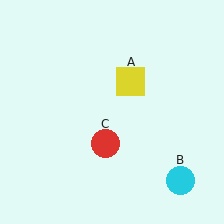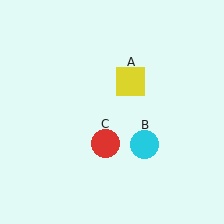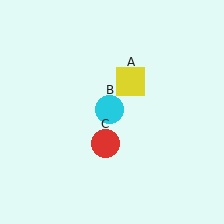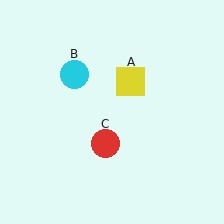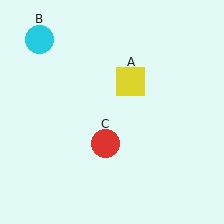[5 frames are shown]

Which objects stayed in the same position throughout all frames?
Yellow square (object A) and red circle (object C) remained stationary.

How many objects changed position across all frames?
1 object changed position: cyan circle (object B).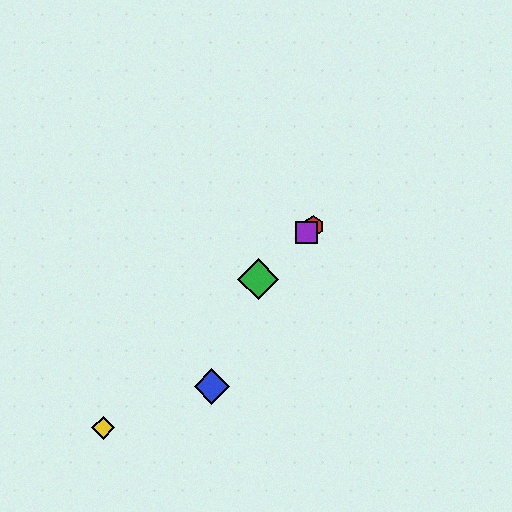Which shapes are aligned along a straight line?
The red hexagon, the green diamond, the yellow diamond, the purple square are aligned along a straight line.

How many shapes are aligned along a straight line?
4 shapes (the red hexagon, the green diamond, the yellow diamond, the purple square) are aligned along a straight line.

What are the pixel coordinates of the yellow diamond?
The yellow diamond is at (103, 428).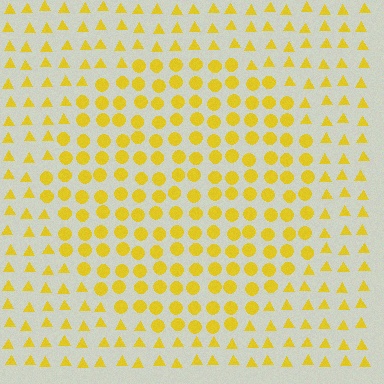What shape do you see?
I see a circle.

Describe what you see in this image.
The image is filled with small yellow elements arranged in a uniform grid. A circle-shaped region contains circles, while the surrounding area contains triangles. The boundary is defined purely by the change in element shape.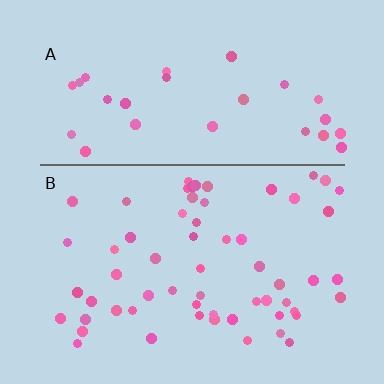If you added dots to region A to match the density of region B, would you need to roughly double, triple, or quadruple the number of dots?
Approximately double.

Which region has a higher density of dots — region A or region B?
B (the bottom).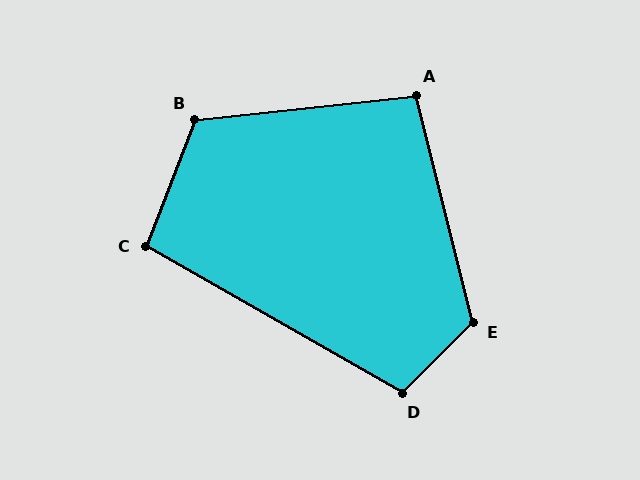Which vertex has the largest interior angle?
E, at approximately 121 degrees.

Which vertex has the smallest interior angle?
A, at approximately 98 degrees.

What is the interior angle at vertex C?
Approximately 99 degrees (obtuse).